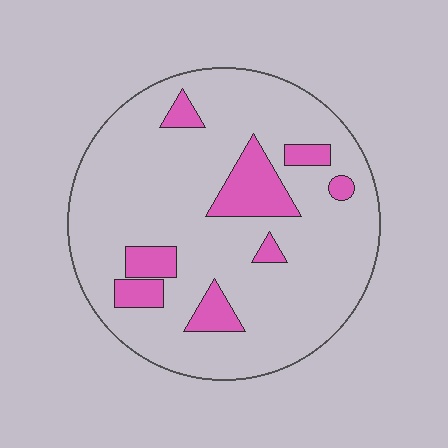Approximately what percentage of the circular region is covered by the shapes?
Approximately 15%.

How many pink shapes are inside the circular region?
8.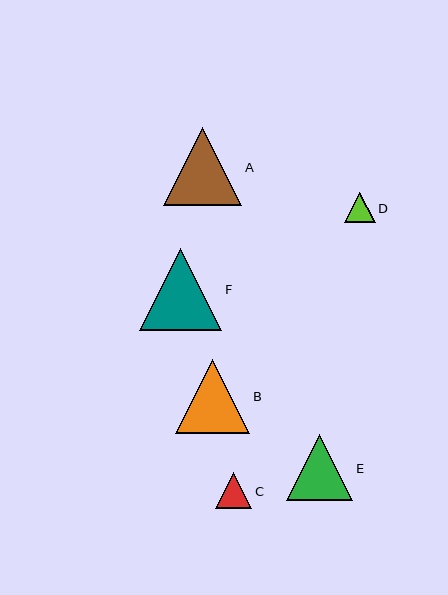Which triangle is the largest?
Triangle F is the largest with a size of approximately 82 pixels.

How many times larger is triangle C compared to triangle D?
Triangle C is approximately 1.2 times the size of triangle D.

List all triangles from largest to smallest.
From largest to smallest: F, A, B, E, C, D.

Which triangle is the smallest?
Triangle D is the smallest with a size of approximately 30 pixels.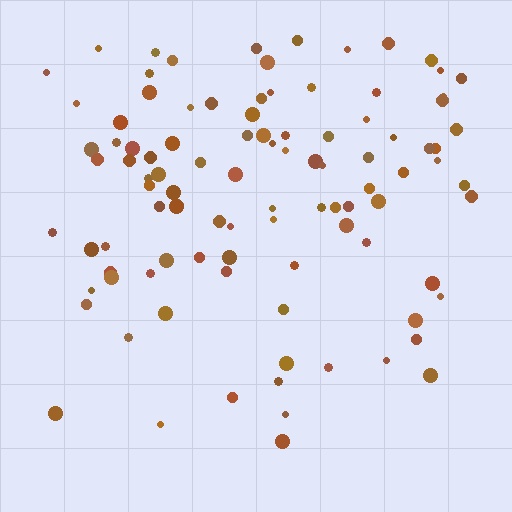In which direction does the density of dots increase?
From bottom to top, with the top side densest.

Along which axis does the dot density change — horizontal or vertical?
Vertical.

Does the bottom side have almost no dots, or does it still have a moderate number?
Still a moderate number, just noticeably fewer than the top.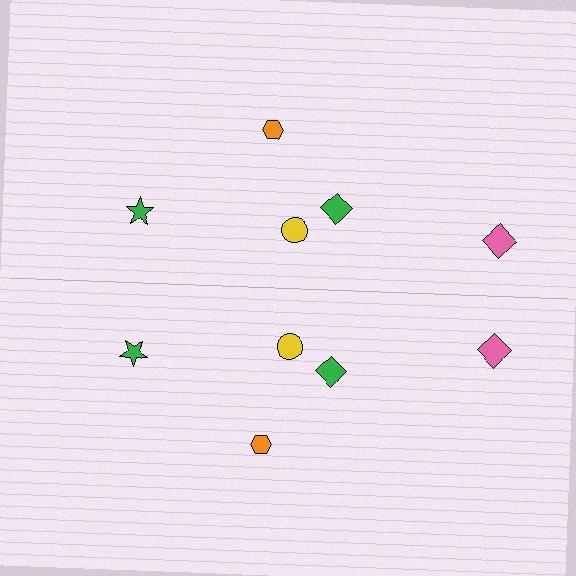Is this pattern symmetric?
Yes, this pattern has bilateral (reflection) symmetry.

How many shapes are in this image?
There are 10 shapes in this image.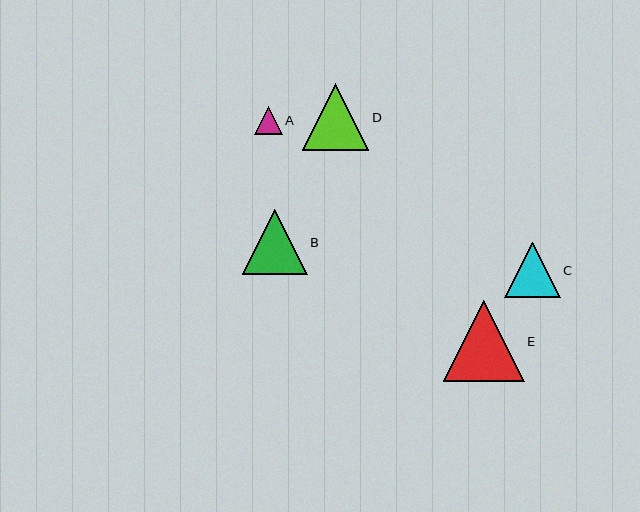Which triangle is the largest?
Triangle E is the largest with a size of approximately 81 pixels.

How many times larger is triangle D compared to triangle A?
Triangle D is approximately 2.4 times the size of triangle A.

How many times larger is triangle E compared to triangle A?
Triangle E is approximately 2.9 times the size of triangle A.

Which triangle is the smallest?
Triangle A is the smallest with a size of approximately 28 pixels.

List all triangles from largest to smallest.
From largest to smallest: E, D, B, C, A.